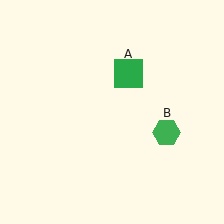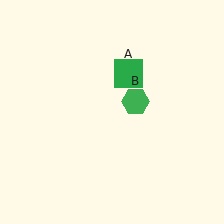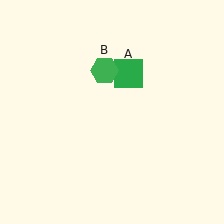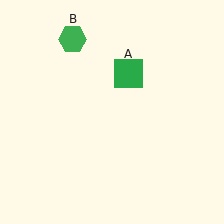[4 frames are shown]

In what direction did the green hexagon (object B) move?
The green hexagon (object B) moved up and to the left.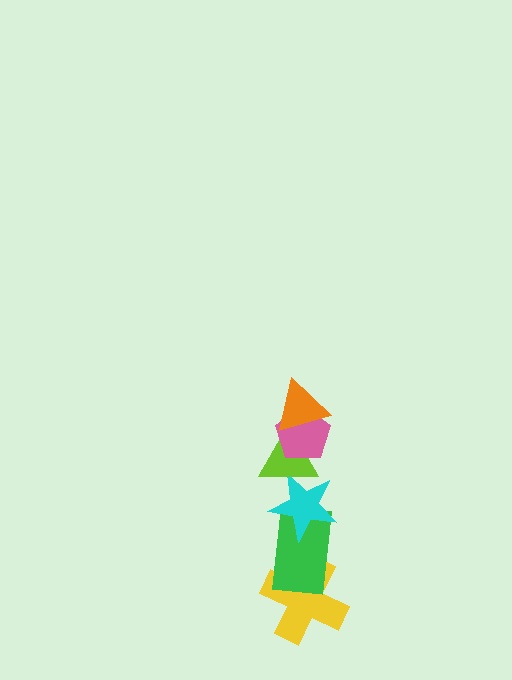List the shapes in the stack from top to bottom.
From top to bottom: the orange triangle, the pink pentagon, the lime triangle, the cyan star, the green rectangle, the yellow cross.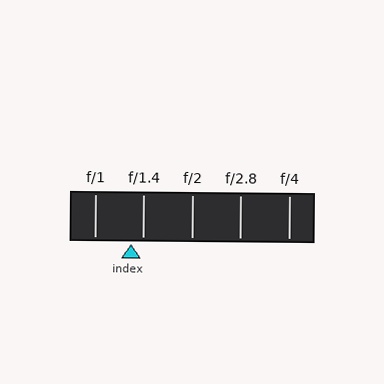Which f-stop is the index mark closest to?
The index mark is closest to f/1.4.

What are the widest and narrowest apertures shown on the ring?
The widest aperture shown is f/1 and the narrowest is f/4.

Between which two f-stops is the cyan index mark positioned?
The index mark is between f/1 and f/1.4.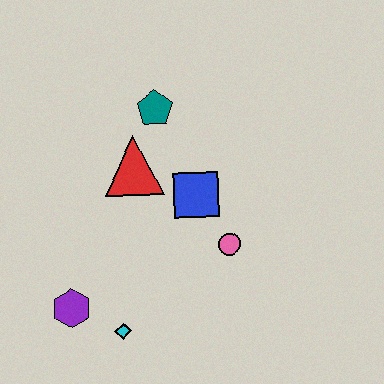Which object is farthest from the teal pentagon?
The cyan diamond is farthest from the teal pentagon.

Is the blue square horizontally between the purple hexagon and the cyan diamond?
No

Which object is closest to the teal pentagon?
The red triangle is closest to the teal pentagon.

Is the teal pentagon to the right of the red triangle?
Yes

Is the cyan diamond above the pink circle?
No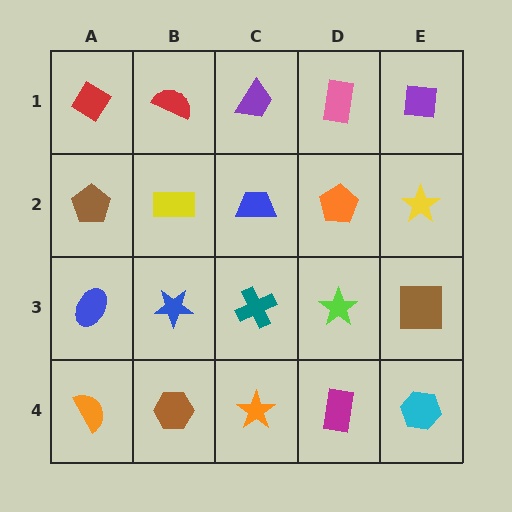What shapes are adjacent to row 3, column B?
A yellow rectangle (row 2, column B), a brown hexagon (row 4, column B), a blue ellipse (row 3, column A), a teal cross (row 3, column C).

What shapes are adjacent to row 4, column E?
A brown square (row 3, column E), a magenta rectangle (row 4, column D).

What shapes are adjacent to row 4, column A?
A blue ellipse (row 3, column A), a brown hexagon (row 4, column B).